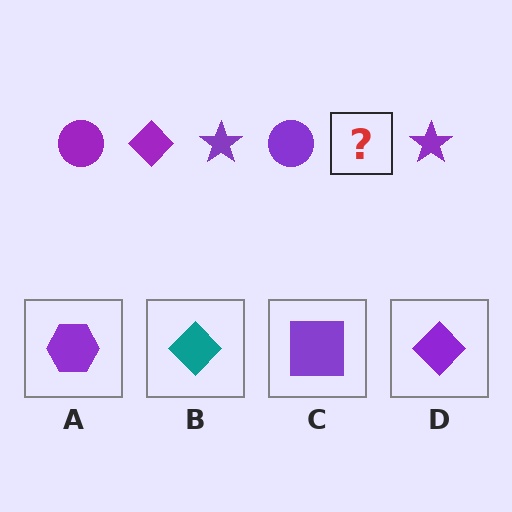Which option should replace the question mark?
Option D.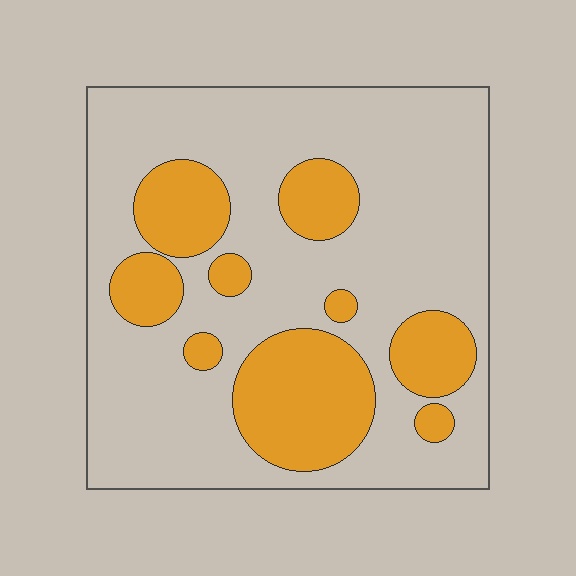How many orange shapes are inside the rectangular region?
9.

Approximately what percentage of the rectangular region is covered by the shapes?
Approximately 25%.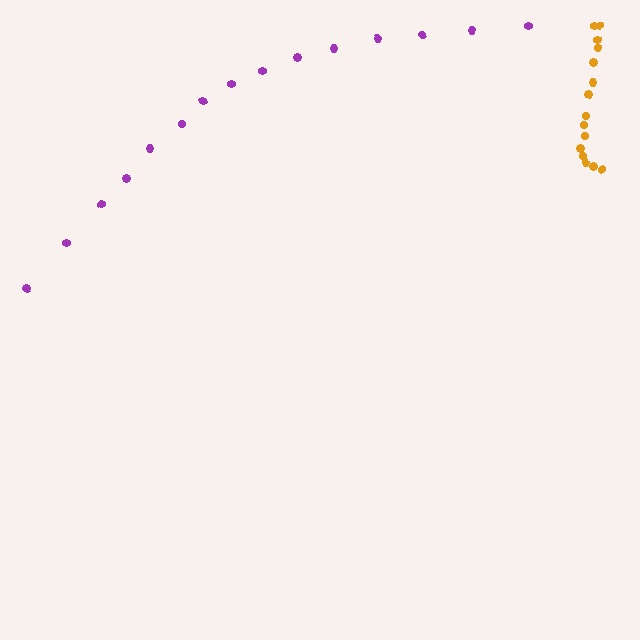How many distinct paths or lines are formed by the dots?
There are 2 distinct paths.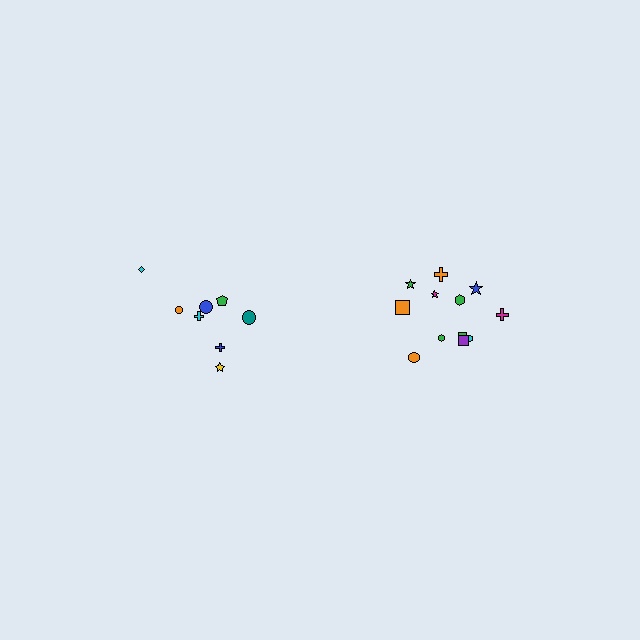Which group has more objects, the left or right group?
The right group.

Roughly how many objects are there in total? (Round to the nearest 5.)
Roughly 20 objects in total.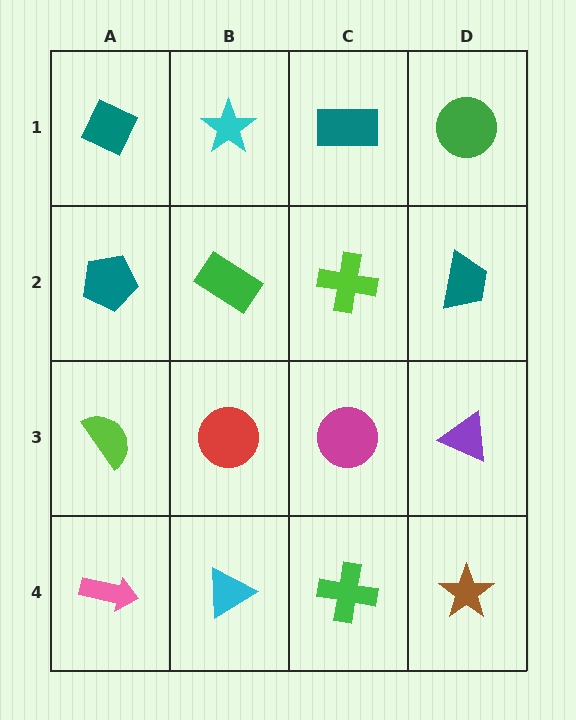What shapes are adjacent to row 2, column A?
A teal diamond (row 1, column A), a lime semicircle (row 3, column A), a green rectangle (row 2, column B).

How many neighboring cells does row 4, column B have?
3.